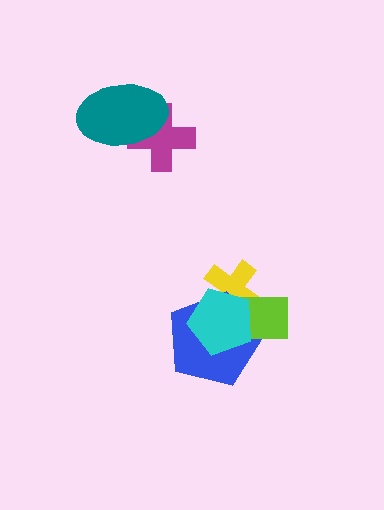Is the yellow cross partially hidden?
Yes, it is partially covered by another shape.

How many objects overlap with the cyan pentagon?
3 objects overlap with the cyan pentagon.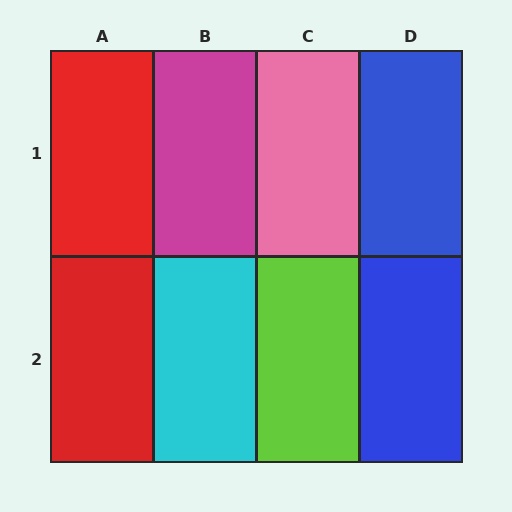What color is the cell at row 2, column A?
Red.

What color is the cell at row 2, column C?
Lime.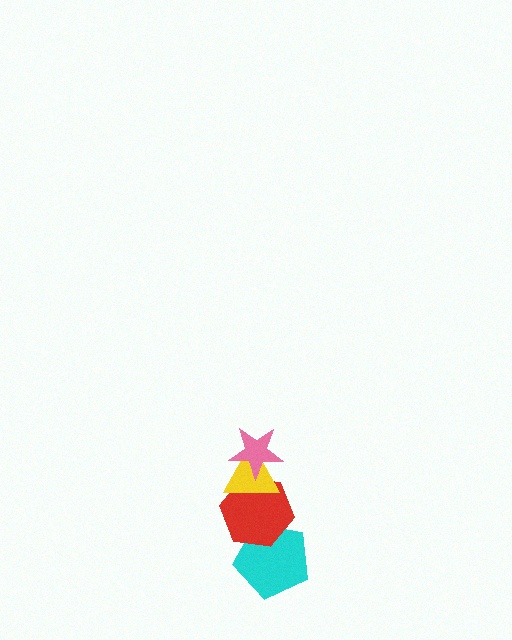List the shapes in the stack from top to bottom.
From top to bottom: the pink star, the yellow triangle, the red hexagon, the cyan pentagon.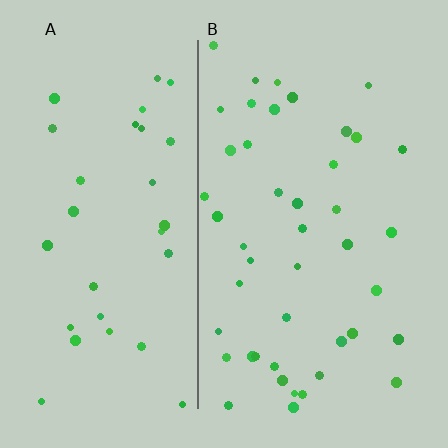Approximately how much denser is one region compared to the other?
Approximately 1.4× — region B over region A.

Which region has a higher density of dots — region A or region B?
B (the right).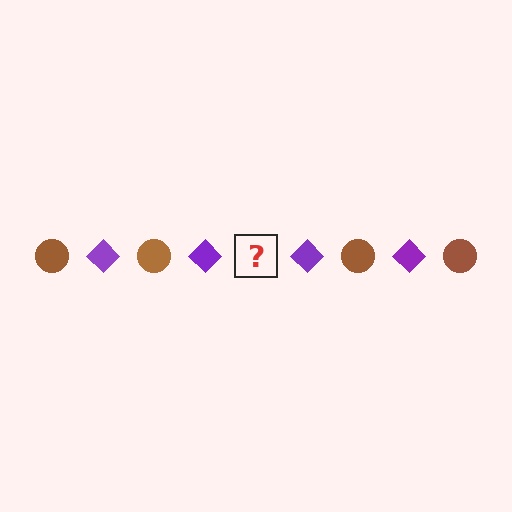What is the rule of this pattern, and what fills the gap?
The rule is that the pattern alternates between brown circle and purple diamond. The gap should be filled with a brown circle.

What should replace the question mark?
The question mark should be replaced with a brown circle.